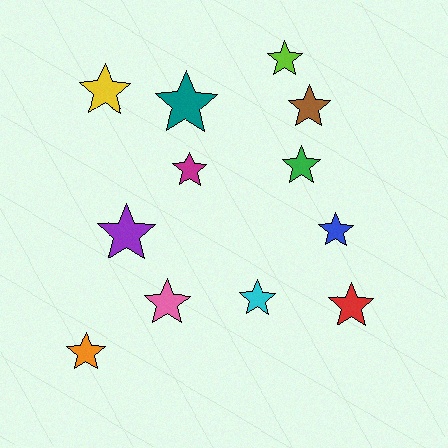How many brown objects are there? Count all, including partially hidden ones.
There is 1 brown object.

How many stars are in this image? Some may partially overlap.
There are 12 stars.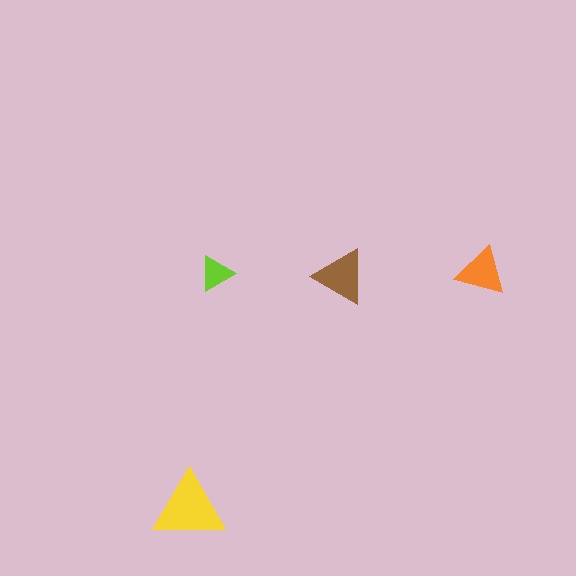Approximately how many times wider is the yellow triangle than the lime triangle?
About 2 times wider.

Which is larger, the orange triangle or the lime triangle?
The orange one.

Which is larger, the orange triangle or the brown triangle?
The brown one.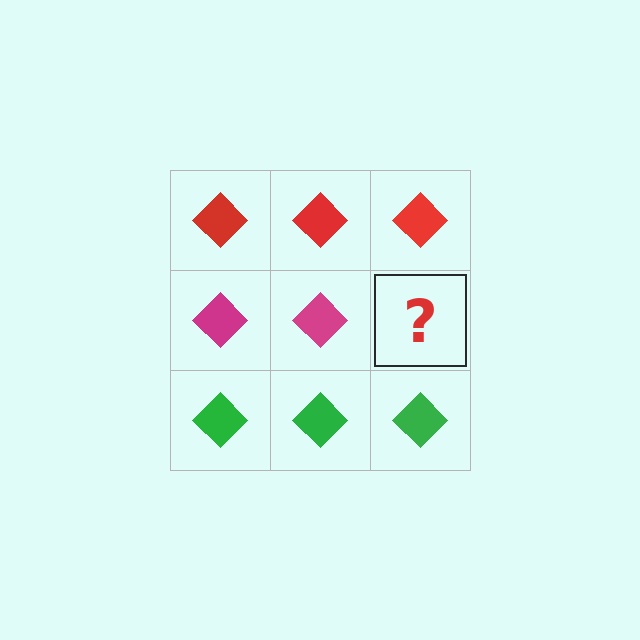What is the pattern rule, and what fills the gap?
The rule is that each row has a consistent color. The gap should be filled with a magenta diamond.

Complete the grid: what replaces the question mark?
The question mark should be replaced with a magenta diamond.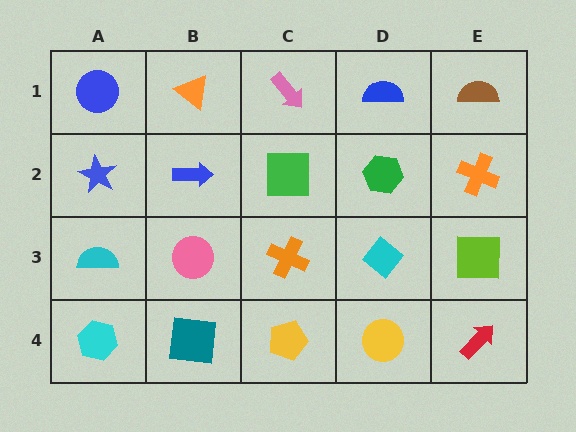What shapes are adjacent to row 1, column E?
An orange cross (row 2, column E), a blue semicircle (row 1, column D).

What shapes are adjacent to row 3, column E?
An orange cross (row 2, column E), a red arrow (row 4, column E), a cyan diamond (row 3, column D).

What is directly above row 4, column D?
A cyan diamond.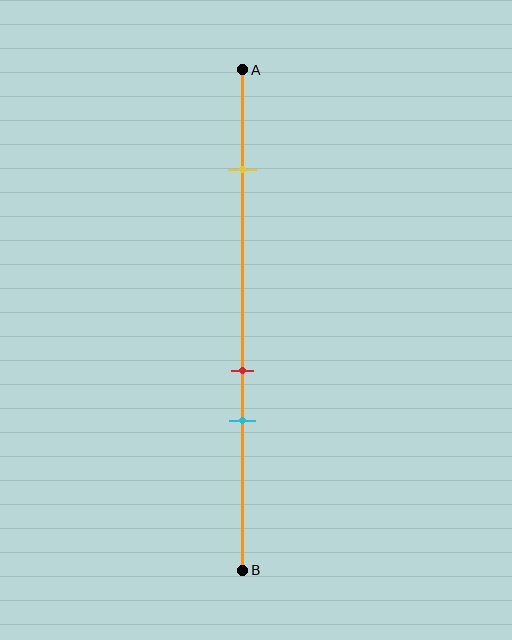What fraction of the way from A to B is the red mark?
The red mark is approximately 60% (0.6) of the way from A to B.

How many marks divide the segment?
There are 3 marks dividing the segment.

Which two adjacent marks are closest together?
The red and cyan marks are the closest adjacent pair.